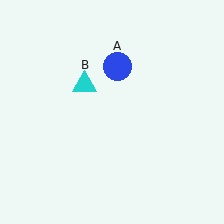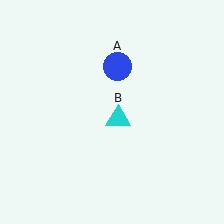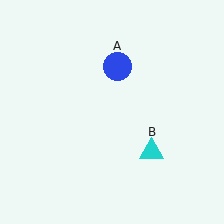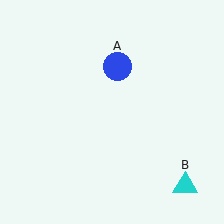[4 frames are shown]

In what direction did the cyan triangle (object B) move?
The cyan triangle (object B) moved down and to the right.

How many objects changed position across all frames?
1 object changed position: cyan triangle (object B).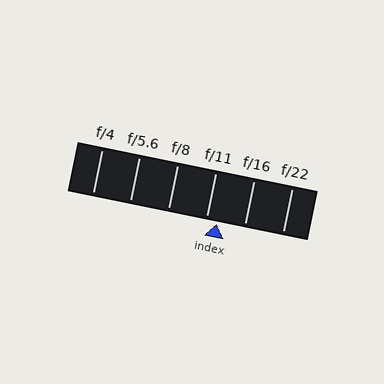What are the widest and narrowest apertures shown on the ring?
The widest aperture shown is f/4 and the narrowest is f/22.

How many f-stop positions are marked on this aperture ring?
There are 6 f-stop positions marked.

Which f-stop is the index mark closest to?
The index mark is closest to f/11.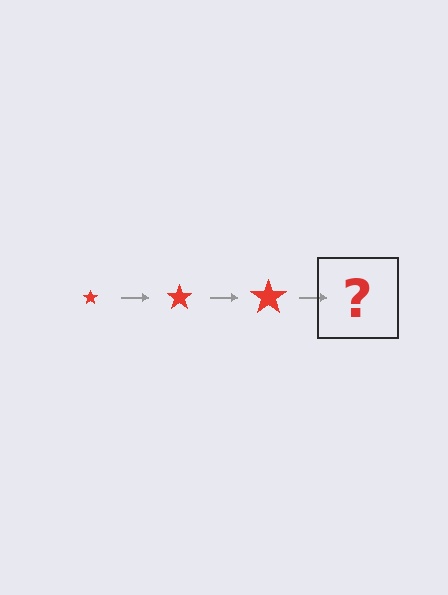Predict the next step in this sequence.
The next step is a red star, larger than the previous one.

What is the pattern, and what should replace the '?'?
The pattern is that the star gets progressively larger each step. The '?' should be a red star, larger than the previous one.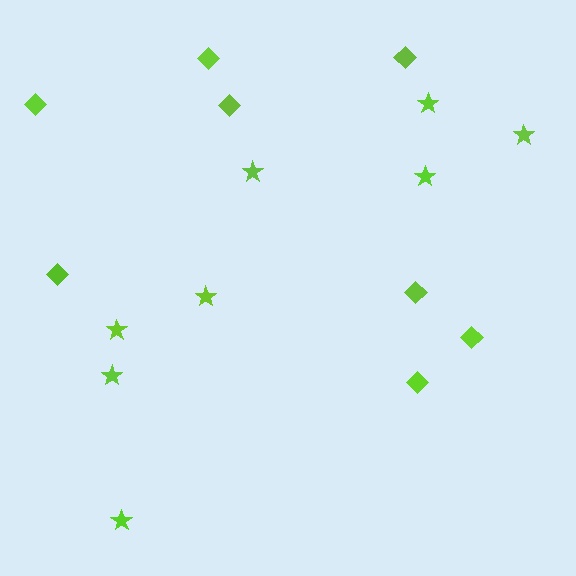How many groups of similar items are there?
There are 2 groups: one group of diamonds (8) and one group of stars (8).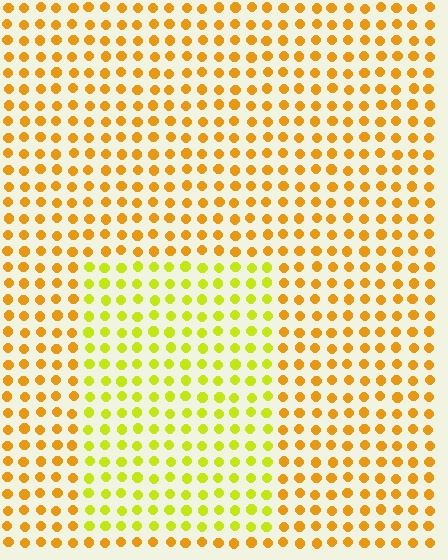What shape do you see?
I see a rectangle.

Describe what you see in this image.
The image is filled with small orange elements in a uniform arrangement. A rectangle-shaped region is visible where the elements are tinted to a slightly different hue, forming a subtle color boundary.